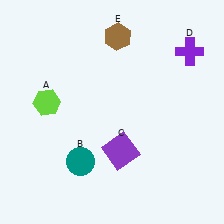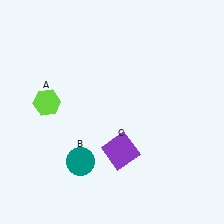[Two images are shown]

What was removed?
The purple cross (D), the brown hexagon (E) were removed in Image 2.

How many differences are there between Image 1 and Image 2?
There are 2 differences between the two images.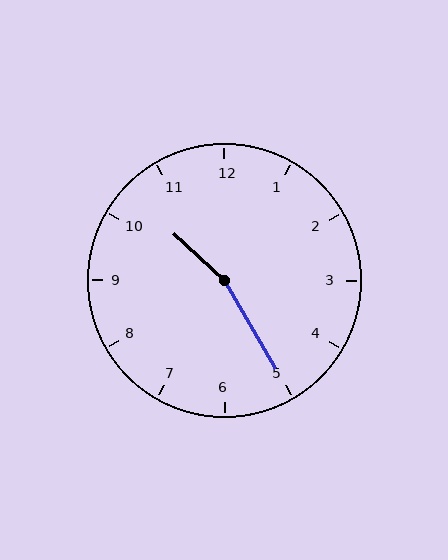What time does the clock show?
10:25.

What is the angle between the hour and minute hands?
Approximately 162 degrees.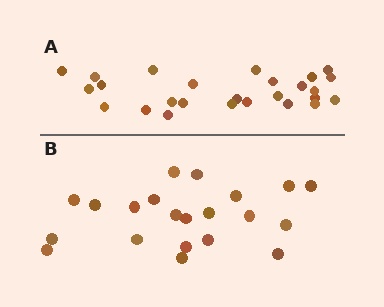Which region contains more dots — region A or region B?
Region A (the top region) has more dots.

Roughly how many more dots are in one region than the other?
Region A has about 5 more dots than region B.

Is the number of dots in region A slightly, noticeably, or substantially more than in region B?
Region A has only slightly more — the two regions are fairly close. The ratio is roughly 1.2 to 1.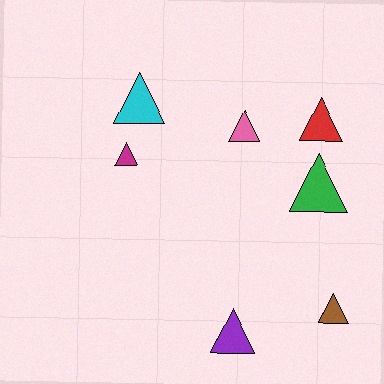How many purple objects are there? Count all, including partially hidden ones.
There is 1 purple object.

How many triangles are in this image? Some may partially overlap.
There are 7 triangles.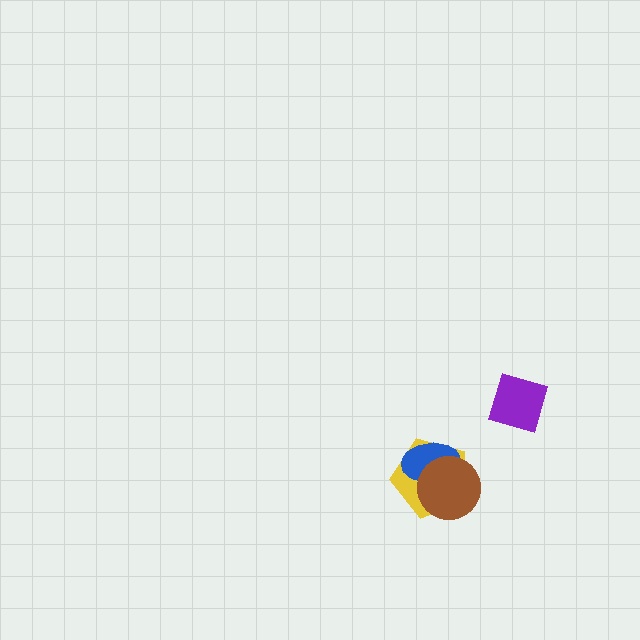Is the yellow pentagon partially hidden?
Yes, it is partially covered by another shape.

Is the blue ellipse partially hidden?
Yes, it is partially covered by another shape.